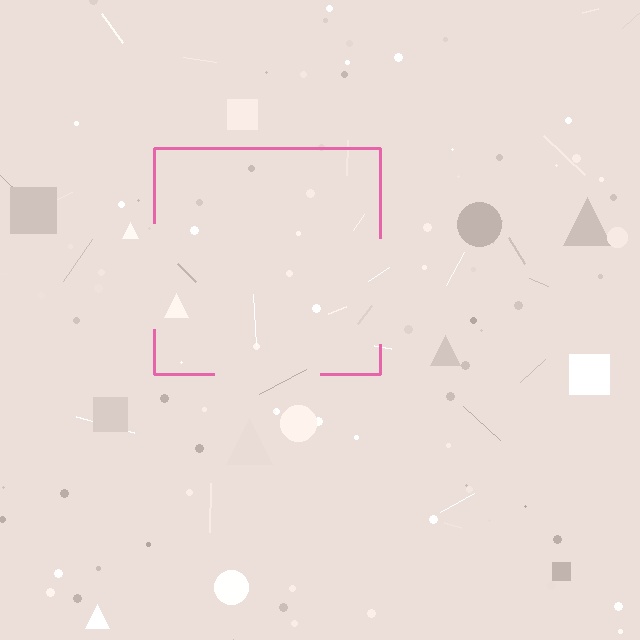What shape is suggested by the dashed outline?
The dashed outline suggests a square.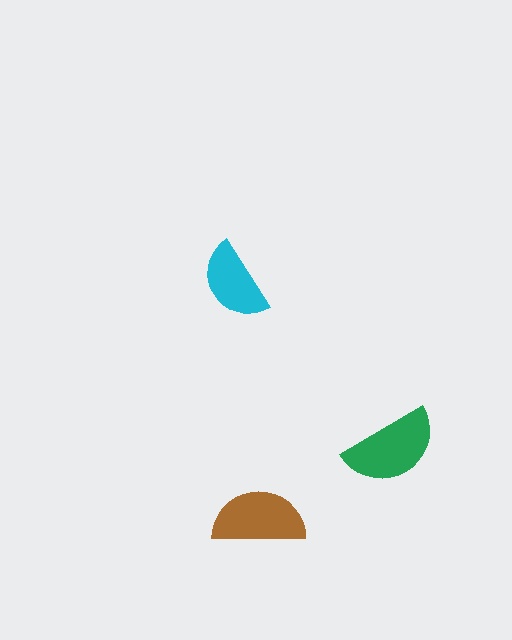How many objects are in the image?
There are 3 objects in the image.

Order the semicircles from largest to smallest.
the green one, the brown one, the cyan one.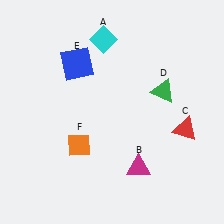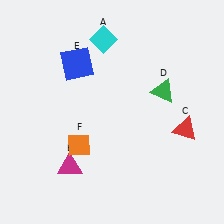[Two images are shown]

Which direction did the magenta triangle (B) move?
The magenta triangle (B) moved left.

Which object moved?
The magenta triangle (B) moved left.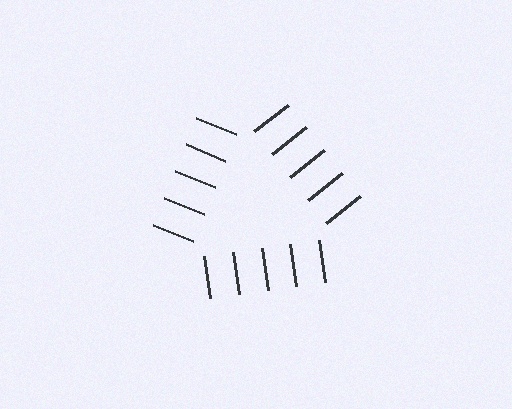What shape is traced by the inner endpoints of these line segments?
An illusory triangle — the line segments terminate on its edges but no continuous stroke is drawn.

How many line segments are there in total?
15 — 5 along each of the 3 edges.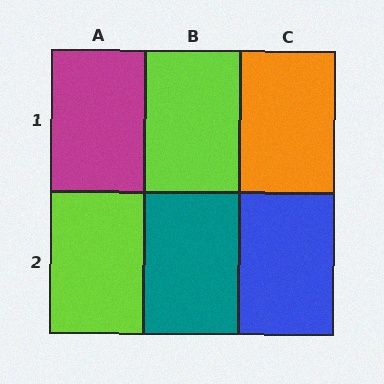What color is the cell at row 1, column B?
Lime.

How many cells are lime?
2 cells are lime.